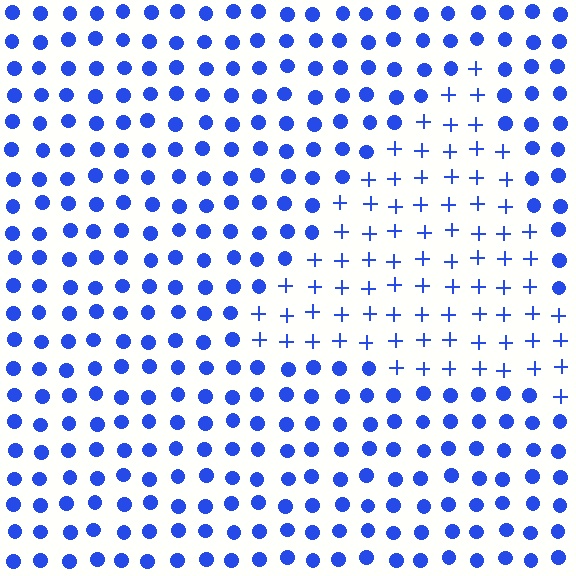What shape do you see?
I see a triangle.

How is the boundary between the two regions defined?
The boundary is defined by a change in element shape: plus signs inside vs. circles outside. All elements share the same color and spacing.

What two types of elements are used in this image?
The image uses plus signs inside the triangle region and circles outside it.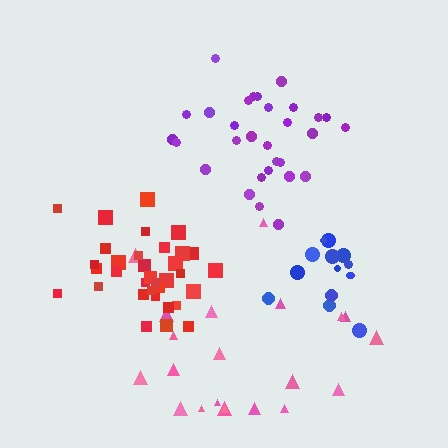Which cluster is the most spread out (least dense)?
Pink.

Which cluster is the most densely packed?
Blue.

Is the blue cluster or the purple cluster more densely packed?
Blue.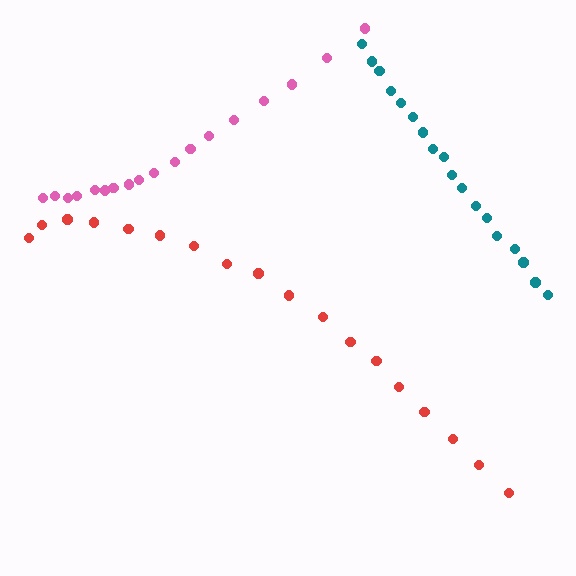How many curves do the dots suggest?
There are 3 distinct paths.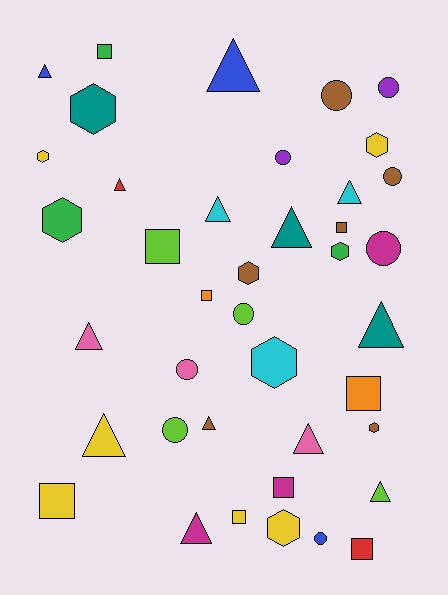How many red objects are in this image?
There are 2 red objects.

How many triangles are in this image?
There are 13 triangles.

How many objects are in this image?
There are 40 objects.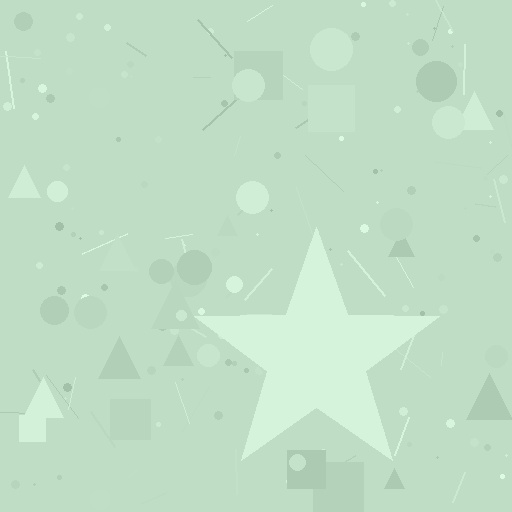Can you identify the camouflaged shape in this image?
The camouflaged shape is a star.